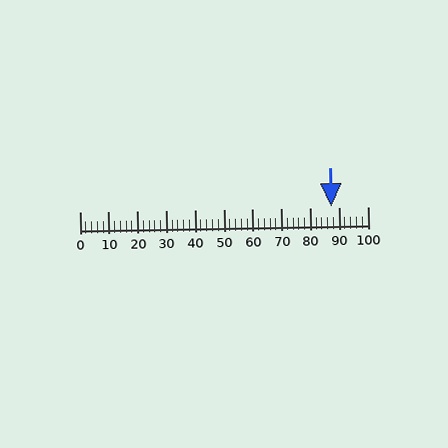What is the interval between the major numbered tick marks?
The major tick marks are spaced 10 units apart.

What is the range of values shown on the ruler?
The ruler shows values from 0 to 100.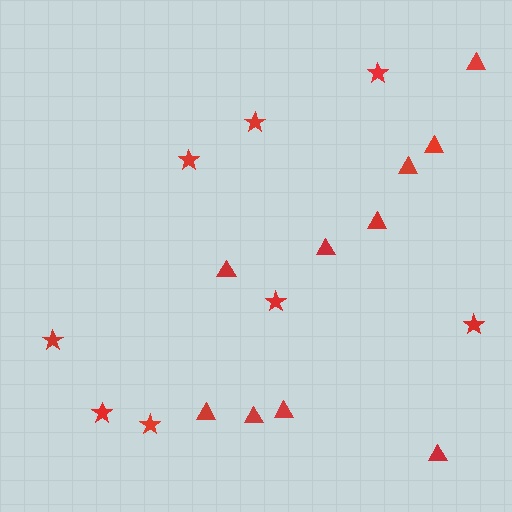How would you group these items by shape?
There are 2 groups: one group of triangles (10) and one group of stars (8).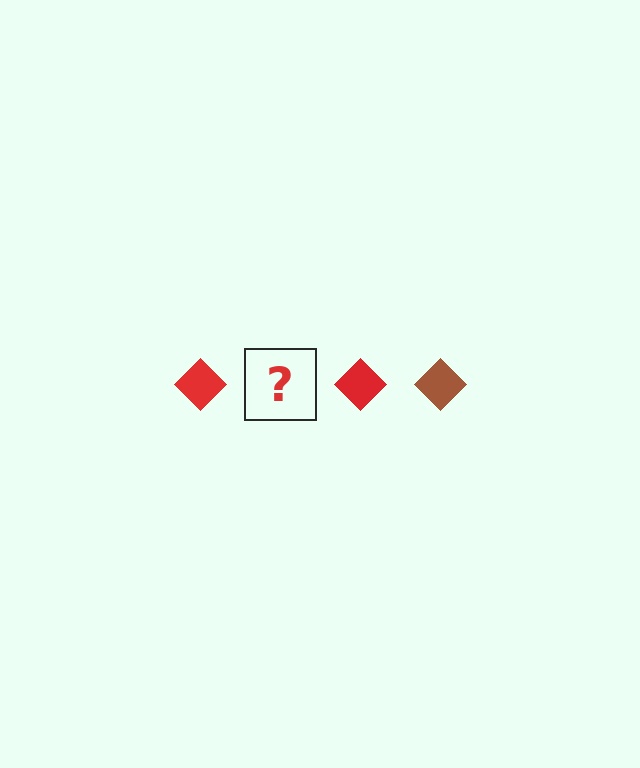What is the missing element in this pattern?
The missing element is a brown diamond.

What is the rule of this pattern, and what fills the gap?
The rule is that the pattern cycles through red, brown diamonds. The gap should be filled with a brown diamond.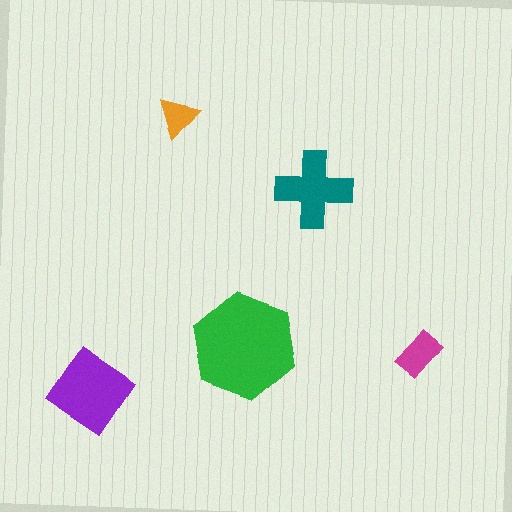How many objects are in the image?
There are 5 objects in the image.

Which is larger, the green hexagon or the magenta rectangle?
The green hexagon.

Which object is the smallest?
The orange triangle.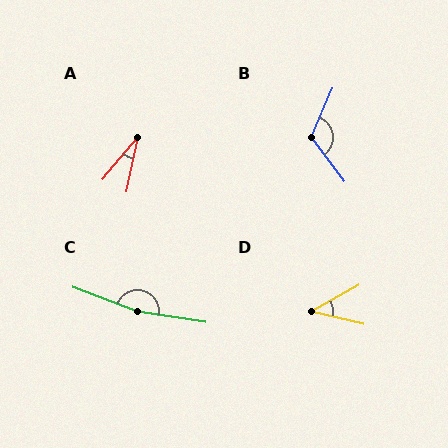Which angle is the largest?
C, at approximately 167 degrees.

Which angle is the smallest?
A, at approximately 28 degrees.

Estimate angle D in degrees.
Approximately 42 degrees.